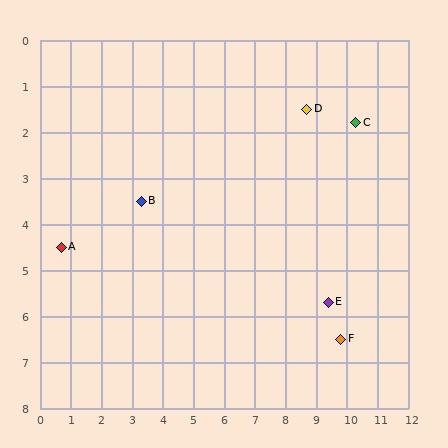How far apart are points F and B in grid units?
Points F and B are about 7.2 grid units apart.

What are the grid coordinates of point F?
Point F is at approximately (9.8, 6.5).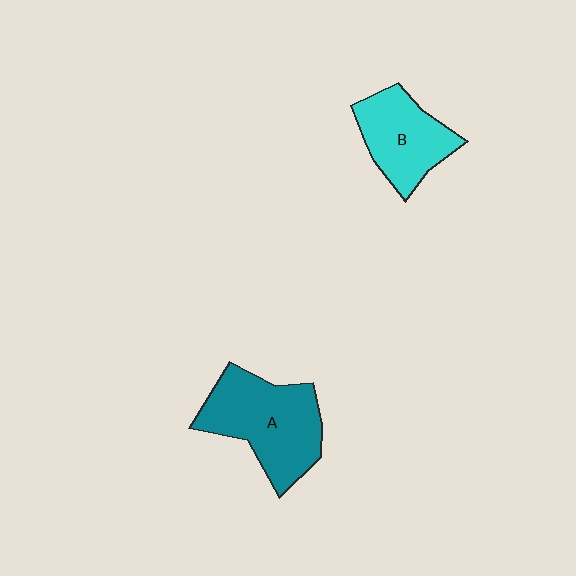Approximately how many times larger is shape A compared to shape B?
Approximately 1.4 times.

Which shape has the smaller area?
Shape B (cyan).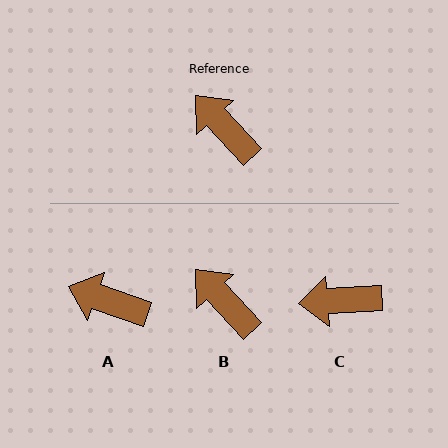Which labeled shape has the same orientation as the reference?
B.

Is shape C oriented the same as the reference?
No, it is off by about 51 degrees.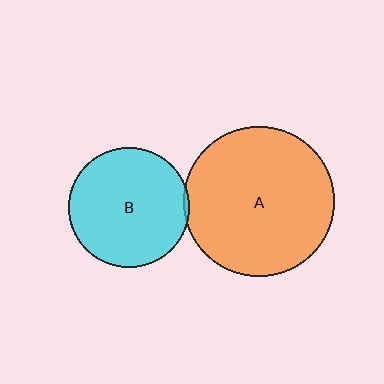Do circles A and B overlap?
Yes.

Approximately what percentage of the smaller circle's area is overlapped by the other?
Approximately 5%.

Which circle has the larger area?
Circle A (orange).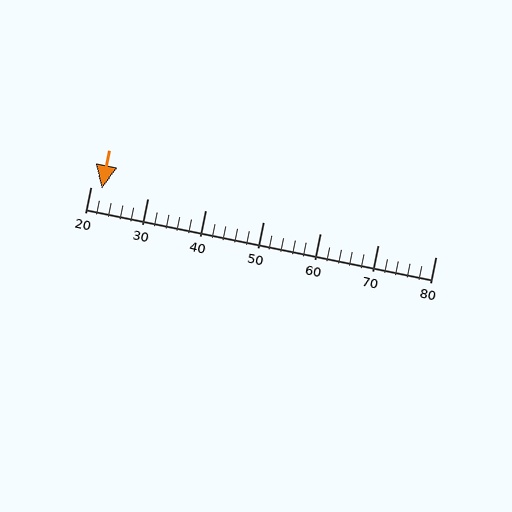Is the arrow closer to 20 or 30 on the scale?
The arrow is closer to 20.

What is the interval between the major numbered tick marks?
The major tick marks are spaced 10 units apart.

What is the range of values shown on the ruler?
The ruler shows values from 20 to 80.